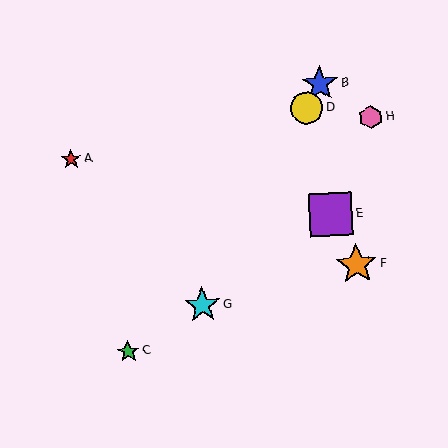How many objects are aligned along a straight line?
3 objects (B, D, G) are aligned along a straight line.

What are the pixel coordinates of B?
Object B is at (320, 84).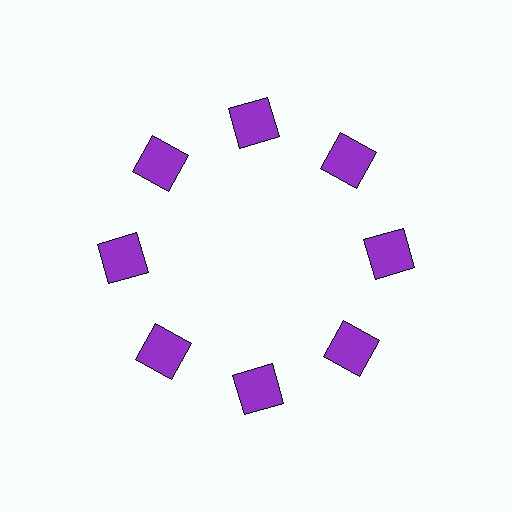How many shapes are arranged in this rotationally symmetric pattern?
There are 8 shapes, arranged in 8 groups of 1.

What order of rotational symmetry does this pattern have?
This pattern has 8-fold rotational symmetry.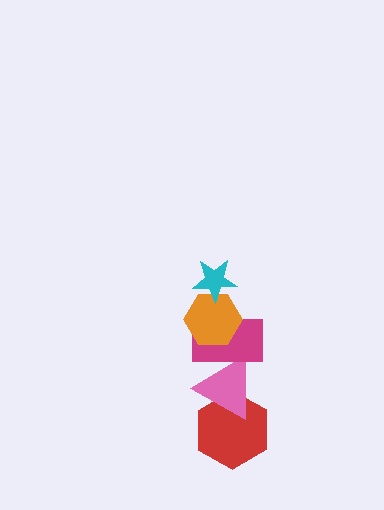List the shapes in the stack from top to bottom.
From top to bottom: the cyan star, the orange hexagon, the magenta rectangle, the pink triangle, the red hexagon.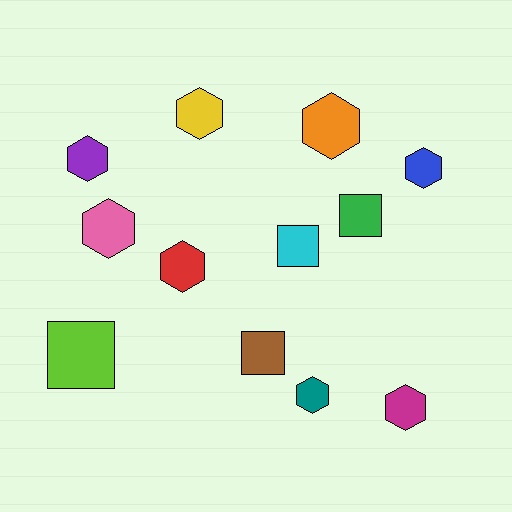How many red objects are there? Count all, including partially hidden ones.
There is 1 red object.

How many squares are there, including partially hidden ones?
There are 4 squares.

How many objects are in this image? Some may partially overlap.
There are 12 objects.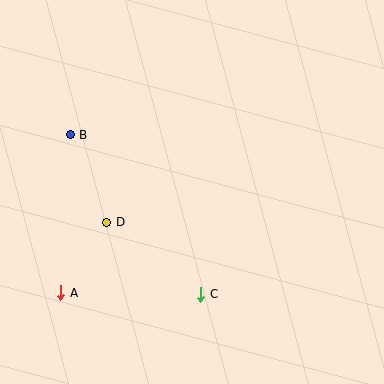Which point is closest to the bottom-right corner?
Point C is closest to the bottom-right corner.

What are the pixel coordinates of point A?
Point A is at (61, 293).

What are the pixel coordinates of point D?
Point D is at (107, 222).